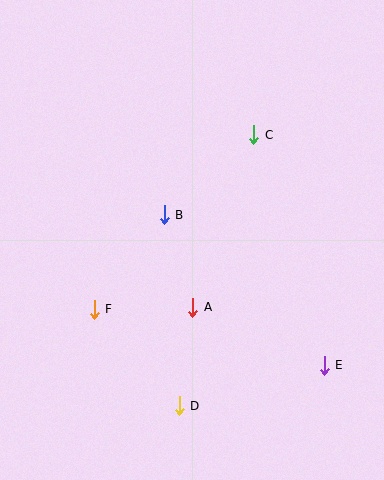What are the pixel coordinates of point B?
Point B is at (164, 215).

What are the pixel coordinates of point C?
Point C is at (254, 135).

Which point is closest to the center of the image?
Point B at (164, 215) is closest to the center.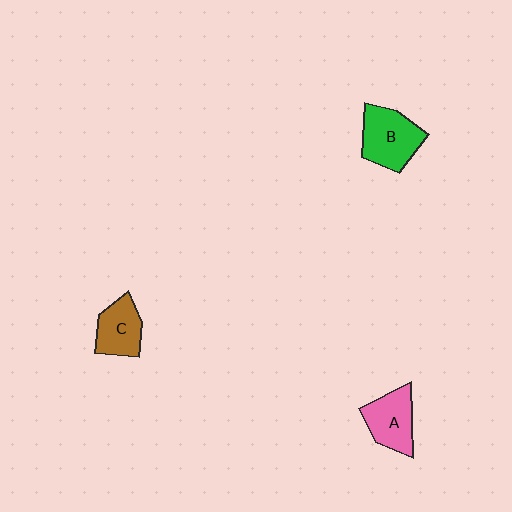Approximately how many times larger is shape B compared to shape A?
Approximately 1.2 times.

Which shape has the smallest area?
Shape C (brown).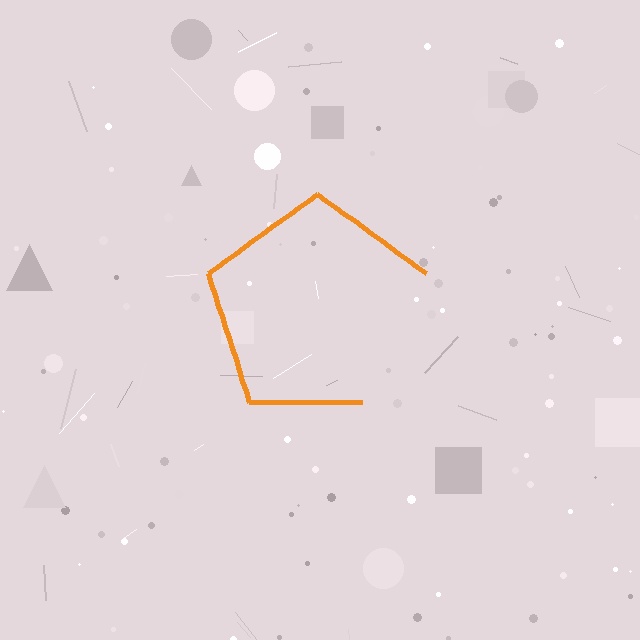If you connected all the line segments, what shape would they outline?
They would outline a pentagon.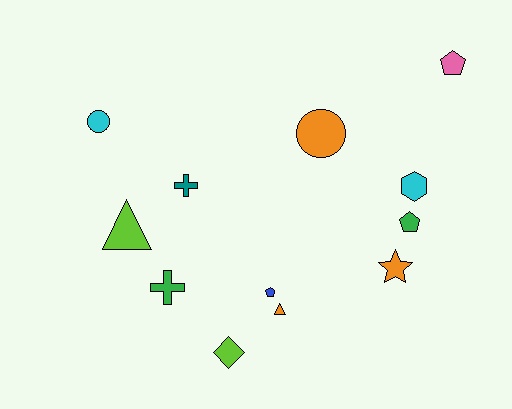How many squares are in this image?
There are no squares.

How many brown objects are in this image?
There are no brown objects.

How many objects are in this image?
There are 12 objects.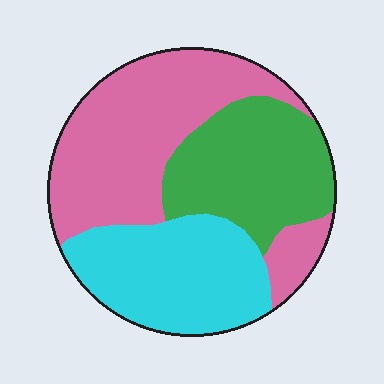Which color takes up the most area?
Pink, at roughly 45%.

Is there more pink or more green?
Pink.